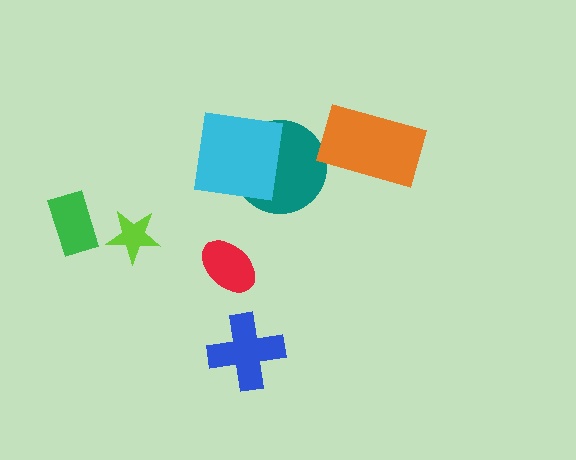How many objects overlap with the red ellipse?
0 objects overlap with the red ellipse.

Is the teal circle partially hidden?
Yes, it is partially covered by another shape.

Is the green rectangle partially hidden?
No, no other shape covers it.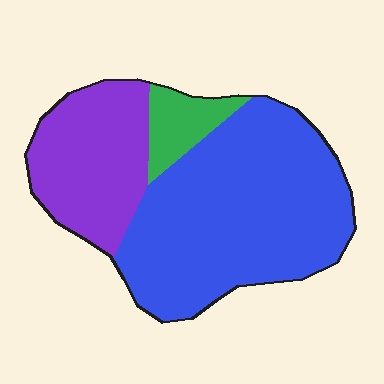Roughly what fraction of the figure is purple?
Purple covers around 30% of the figure.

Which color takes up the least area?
Green, at roughly 10%.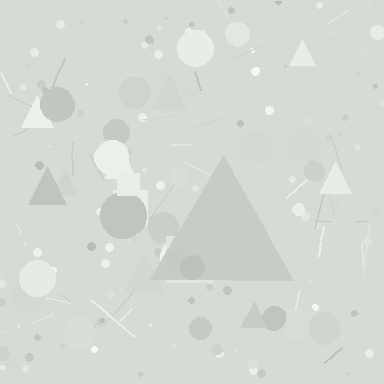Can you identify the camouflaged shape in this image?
The camouflaged shape is a triangle.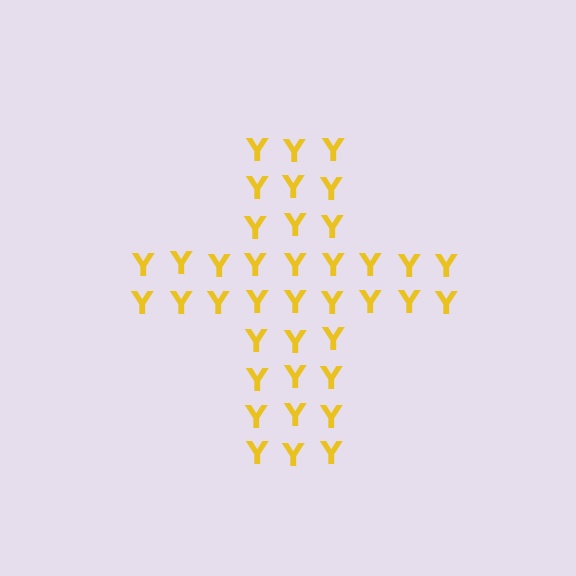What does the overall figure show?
The overall figure shows a cross.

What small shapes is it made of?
It is made of small letter Y's.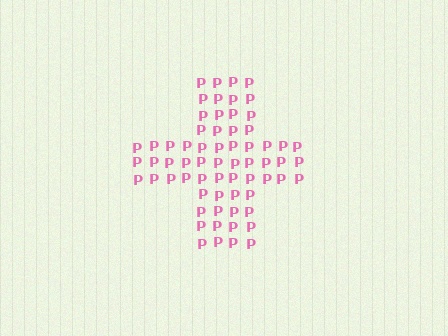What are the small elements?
The small elements are letter P's.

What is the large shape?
The large shape is a cross.